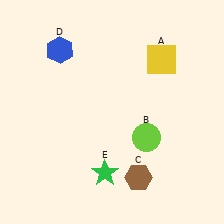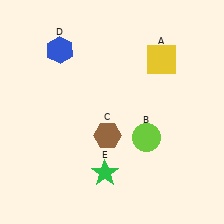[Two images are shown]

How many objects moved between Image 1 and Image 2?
1 object moved between the two images.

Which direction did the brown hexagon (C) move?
The brown hexagon (C) moved up.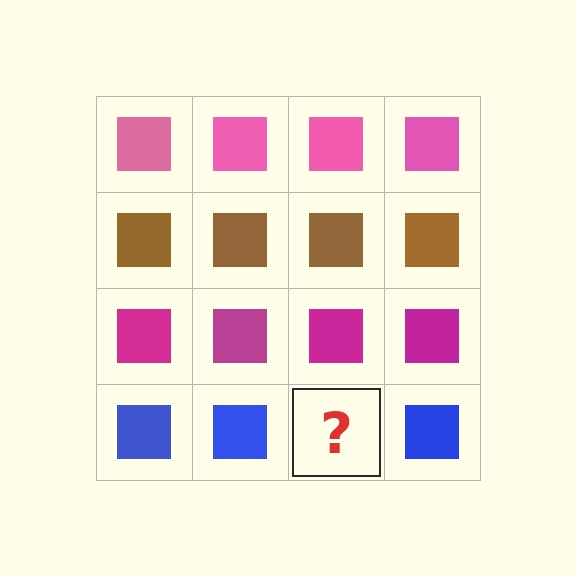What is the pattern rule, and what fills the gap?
The rule is that each row has a consistent color. The gap should be filled with a blue square.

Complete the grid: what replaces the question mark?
The question mark should be replaced with a blue square.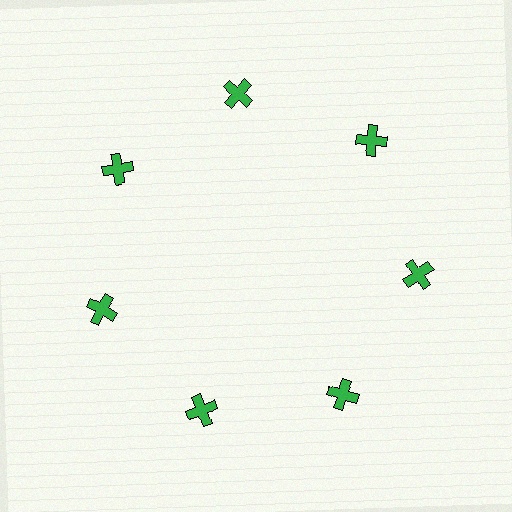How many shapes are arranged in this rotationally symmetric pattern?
There are 7 shapes, arranged in 7 groups of 1.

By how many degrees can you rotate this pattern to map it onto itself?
The pattern maps onto itself every 51 degrees of rotation.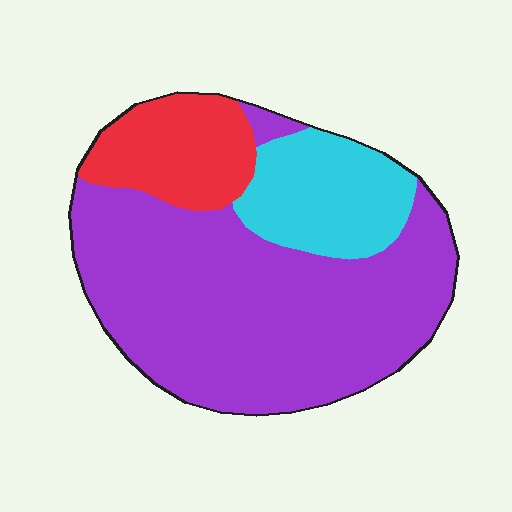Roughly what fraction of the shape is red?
Red covers around 15% of the shape.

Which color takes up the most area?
Purple, at roughly 65%.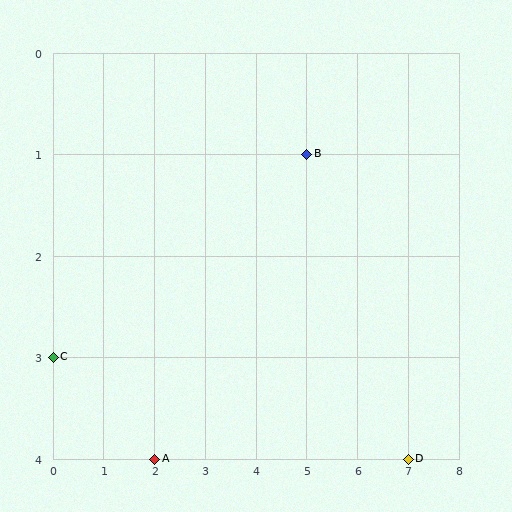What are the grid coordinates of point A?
Point A is at grid coordinates (2, 4).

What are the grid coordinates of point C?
Point C is at grid coordinates (0, 3).